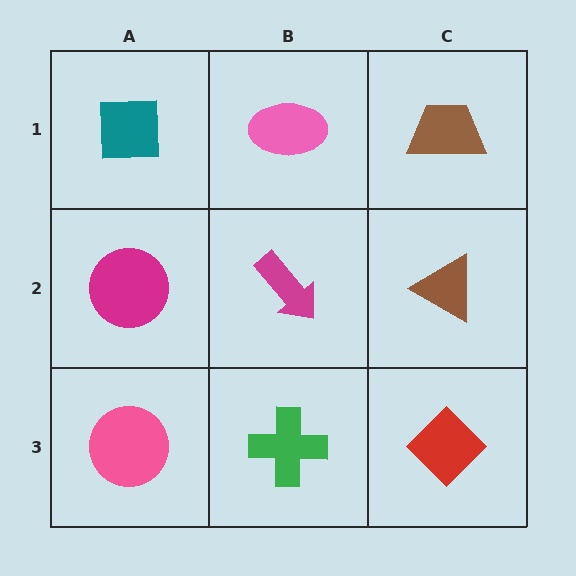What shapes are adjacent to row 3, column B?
A magenta arrow (row 2, column B), a pink circle (row 3, column A), a red diamond (row 3, column C).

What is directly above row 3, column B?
A magenta arrow.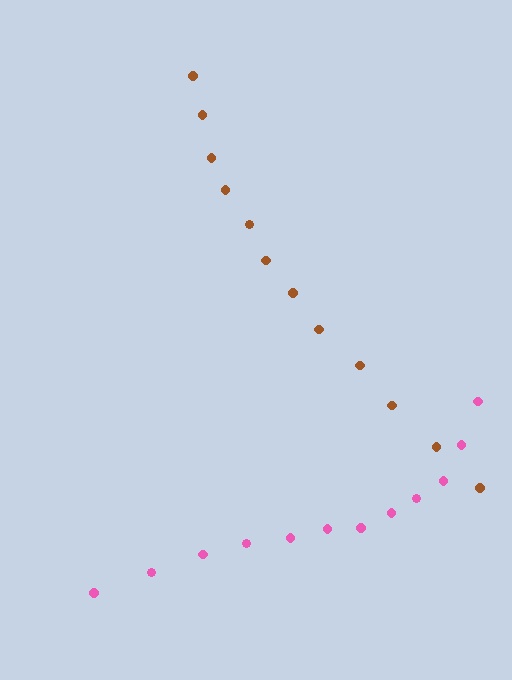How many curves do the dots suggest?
There are 2 distinct paths.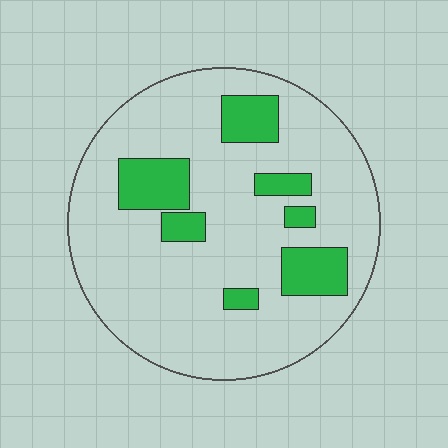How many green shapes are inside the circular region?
7.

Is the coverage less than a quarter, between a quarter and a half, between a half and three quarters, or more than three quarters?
Less than a quarter.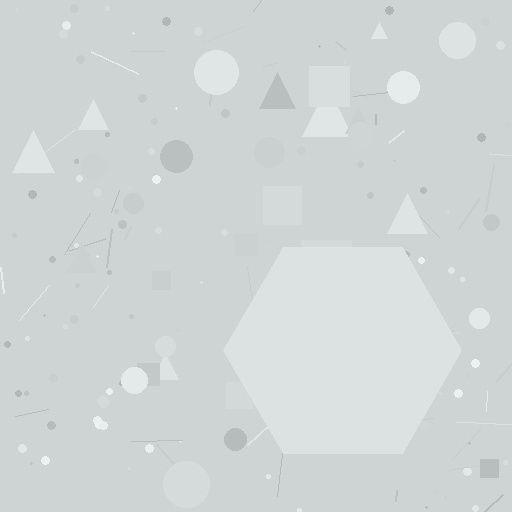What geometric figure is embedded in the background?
A hexagon is embedded in the background.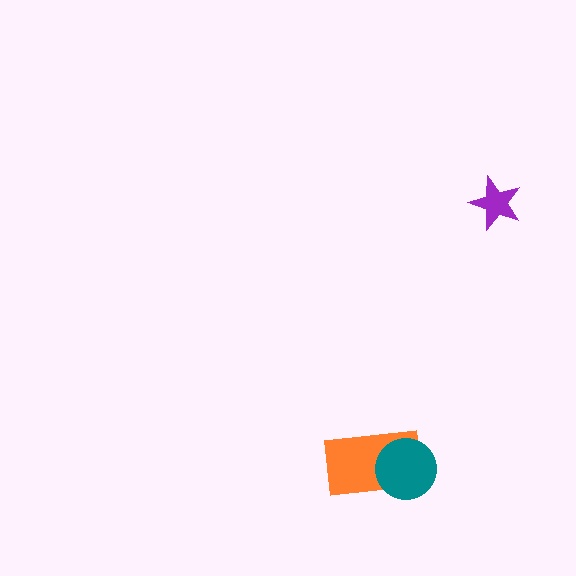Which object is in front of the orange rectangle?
The teal circle is in front of the orange rectangle.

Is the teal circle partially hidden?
No, no other shape covers it.